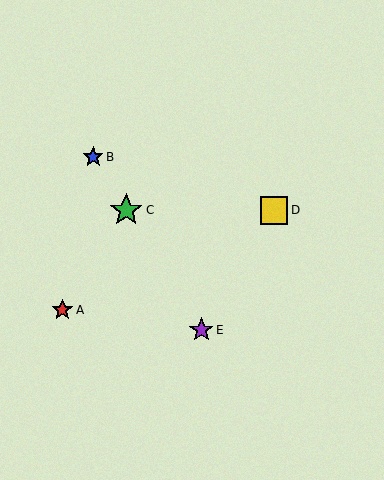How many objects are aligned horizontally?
2 objects (C, D) are aligned horizontally.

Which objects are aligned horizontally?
Objects C, D are aligned horizontally.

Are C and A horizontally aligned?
No, C is at y≈210 and A is at y≈310.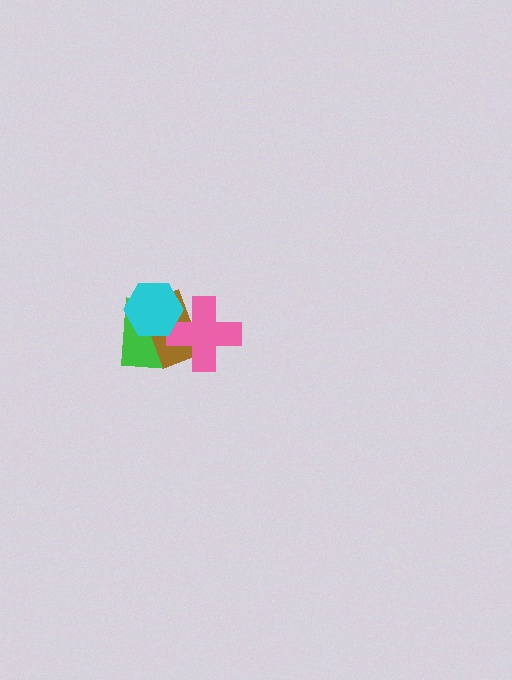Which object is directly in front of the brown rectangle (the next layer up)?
The pink cross is directly in front of the brown rectangle.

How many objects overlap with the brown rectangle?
3 objects overlap with the brown rectangle.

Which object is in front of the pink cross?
The cyan hexagon is in front of the pink cross.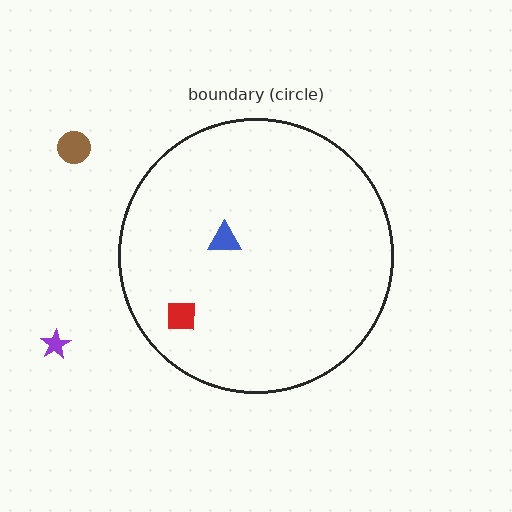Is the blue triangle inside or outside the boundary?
Inside.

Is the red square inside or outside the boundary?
Inside.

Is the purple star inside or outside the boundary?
Outside.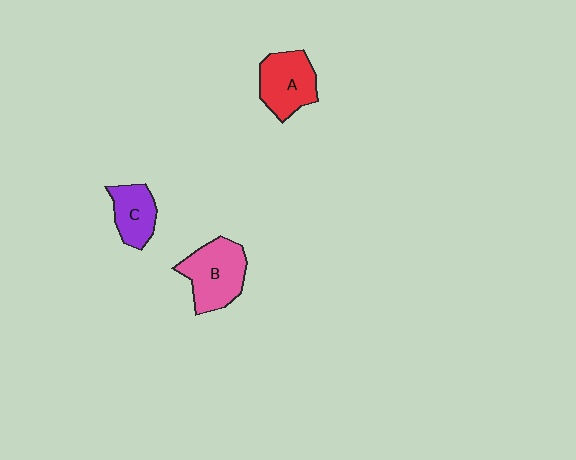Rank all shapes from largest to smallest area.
From largest to smallest: B (pink), A (red), C (purple).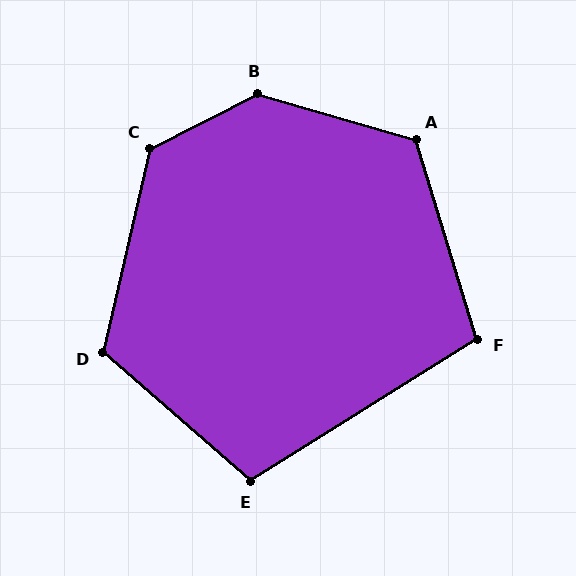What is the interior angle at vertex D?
Approximately 118 degrees (obtuse).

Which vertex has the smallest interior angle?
F, at approximately 105 degrees.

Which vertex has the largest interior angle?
B, at approximately 137 degrees.